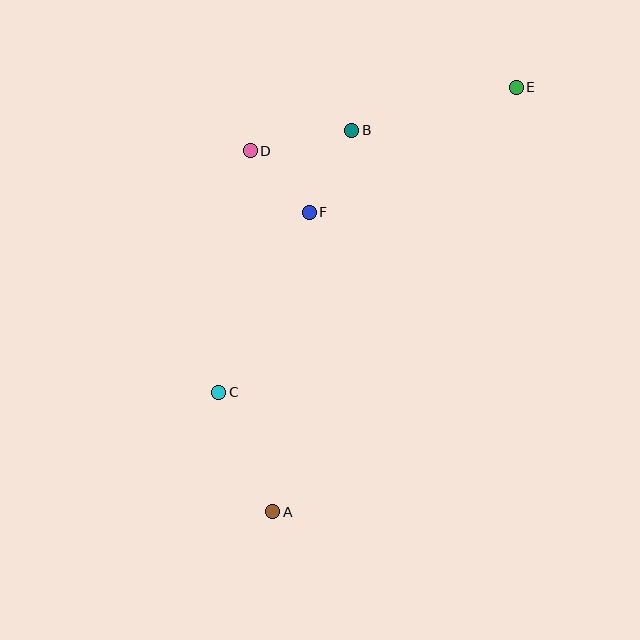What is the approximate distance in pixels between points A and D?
The distance between A and D is approximately 362 pixels.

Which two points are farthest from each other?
Points A and E are farthest from each other.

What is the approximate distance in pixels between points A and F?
The distance between A and F is approximately 302 pixels.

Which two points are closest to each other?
Points D and F are closest to each other.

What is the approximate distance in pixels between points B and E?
The distance between B and E is approximately 170 pixels.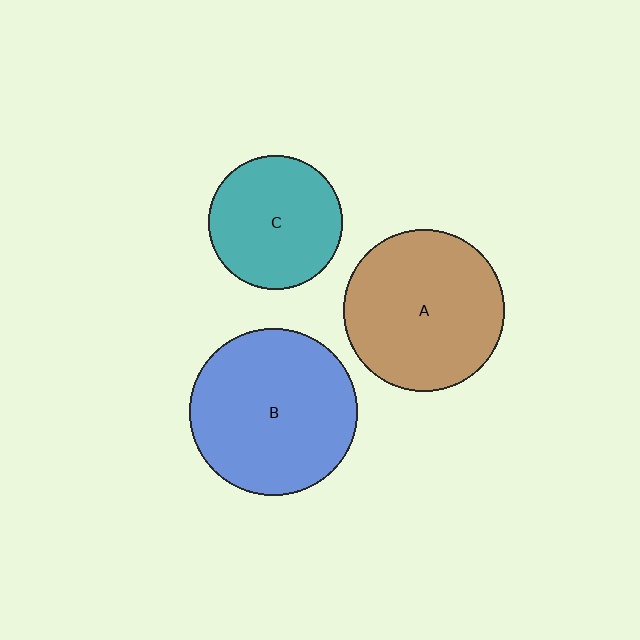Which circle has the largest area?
Circle B (blue).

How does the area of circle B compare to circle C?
Approximately 1.6 times.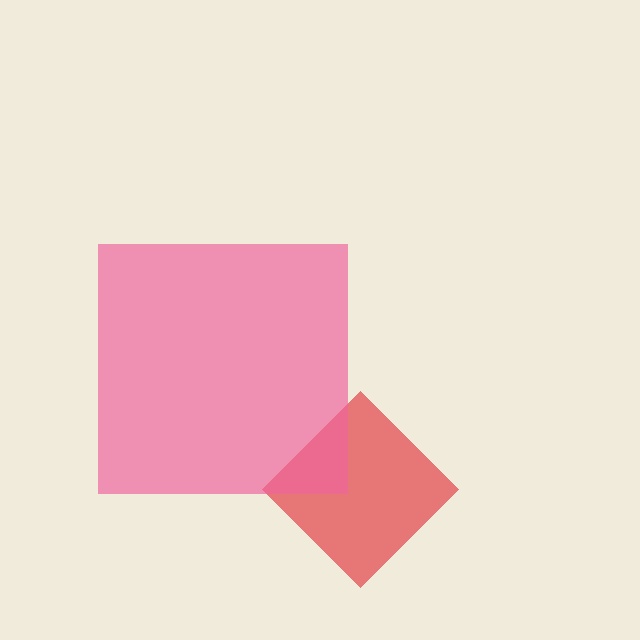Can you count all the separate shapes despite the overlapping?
Yes, there are 2 separate shapes.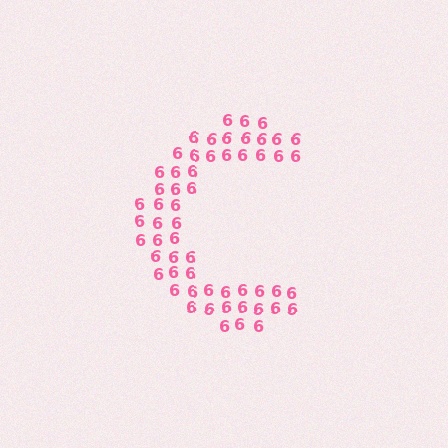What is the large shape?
The large shape is the letter C.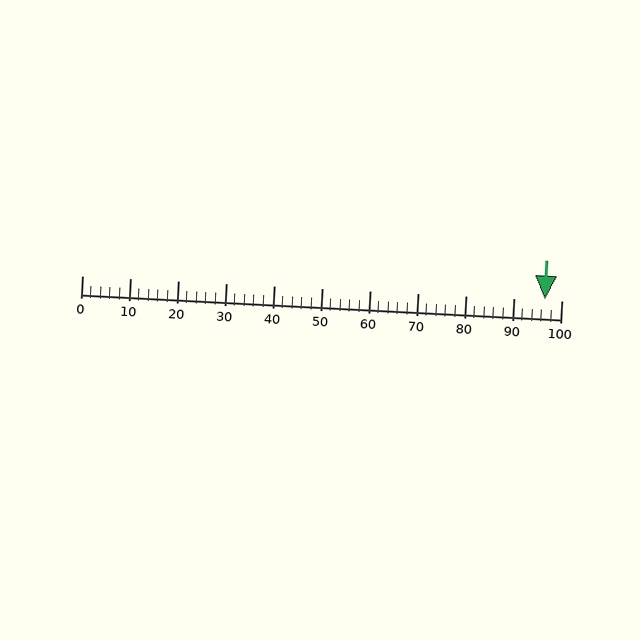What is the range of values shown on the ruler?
The ruler shows values from 0 to 100.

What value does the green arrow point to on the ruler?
The green arrow points to approximately 96.